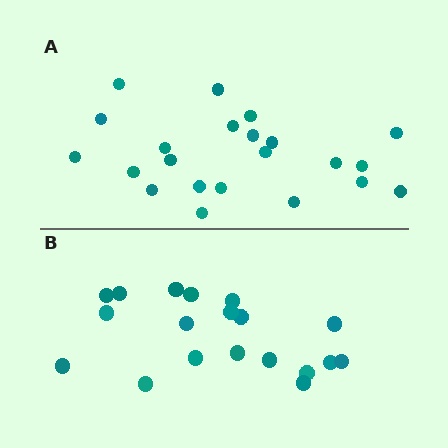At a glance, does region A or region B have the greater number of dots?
Region A (the top region) has more dots.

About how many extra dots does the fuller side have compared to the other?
Region A has just a few more — roughly 2 or 3 more dots than region B.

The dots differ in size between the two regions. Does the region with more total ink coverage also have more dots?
No. Region B has more total ink coverage because its dots are larger, but region A actually contains more individual dots. Total area can be misleading — the number of items is what matters here.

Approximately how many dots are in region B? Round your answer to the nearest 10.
About 20 dots. (The exact count is 19, which rounds to 20.)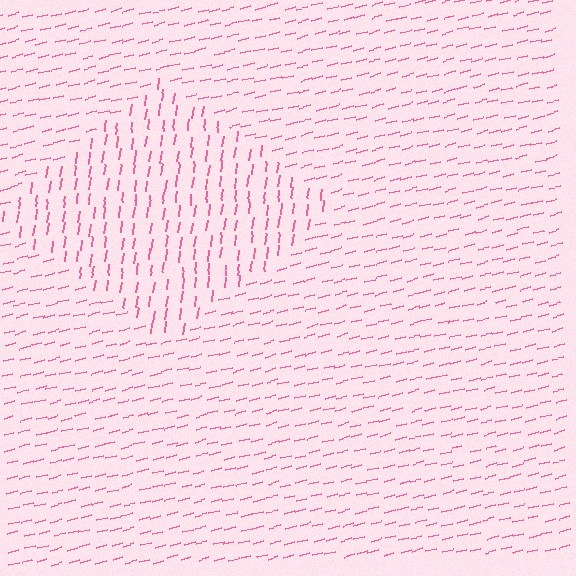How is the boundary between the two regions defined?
The boundary is defined purely by a change in line orientation (approximately 68 degrees difference). All lines are the same color and thickness.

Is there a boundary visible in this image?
Yes, there is a texture boundary formed by a change in line orientation.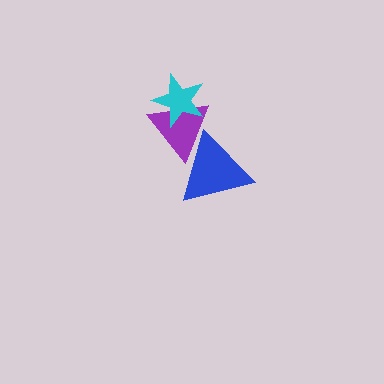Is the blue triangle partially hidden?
No, no other shape covers it.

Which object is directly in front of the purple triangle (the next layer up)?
The cyan star is directly in front of the purple triangle.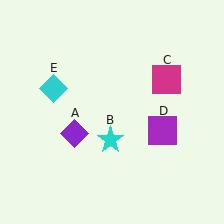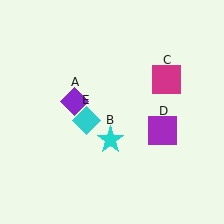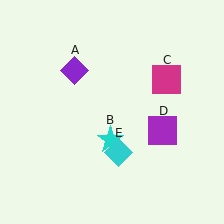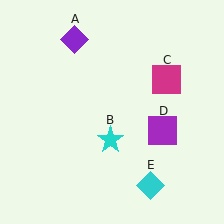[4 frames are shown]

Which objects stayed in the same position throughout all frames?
Cyan star (object B) and magenta square (object C) and purple square (object D) remained stationary.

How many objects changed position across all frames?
2 objects changed position: purple diamond (object A), cyan diamond (object E).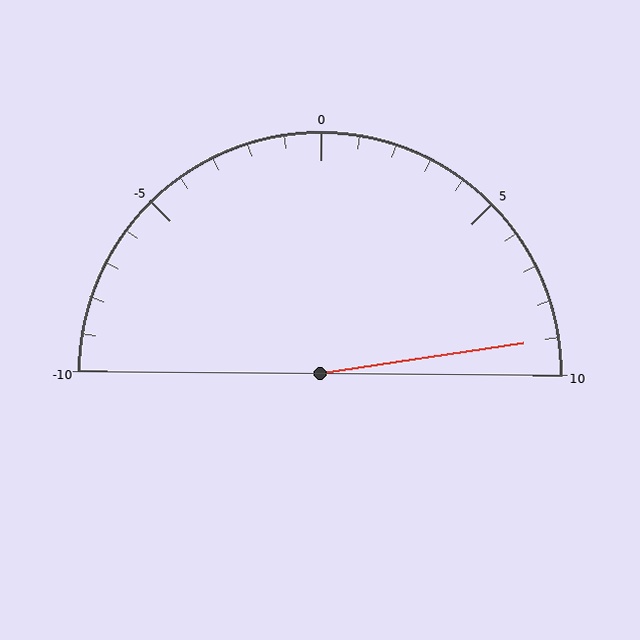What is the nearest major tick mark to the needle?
The nearest major tick mark is 10.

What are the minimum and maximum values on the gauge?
The gauge ranges from -10 to 10.